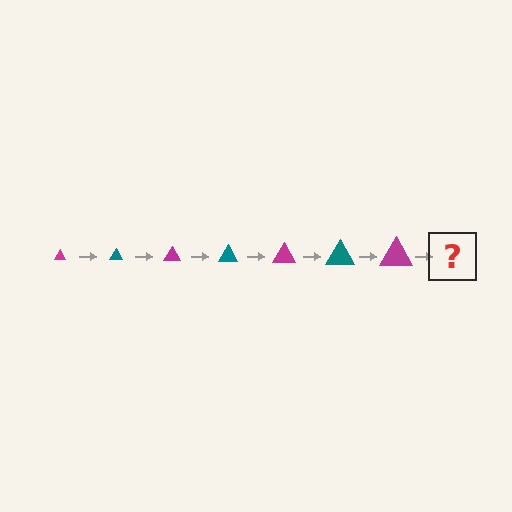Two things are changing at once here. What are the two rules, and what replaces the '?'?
The two rules are that the triangle grows larger each step and the color cycles through magenta and teal. The '?' should be a teal triangle, larger than the previous one.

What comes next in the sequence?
The next element should be a teal triangle, larger than the previous one.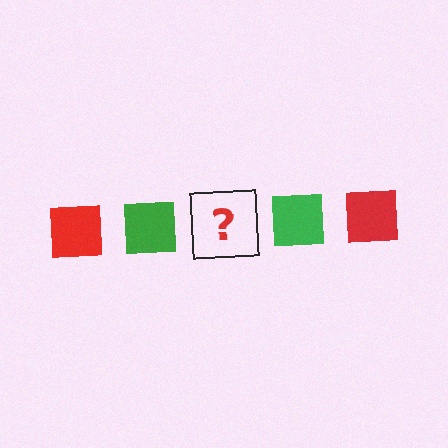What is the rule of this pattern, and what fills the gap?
The rule is that the pattern cycles through red, green squares. The gap should be filled with a red square.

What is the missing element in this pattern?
The missing element is a red square.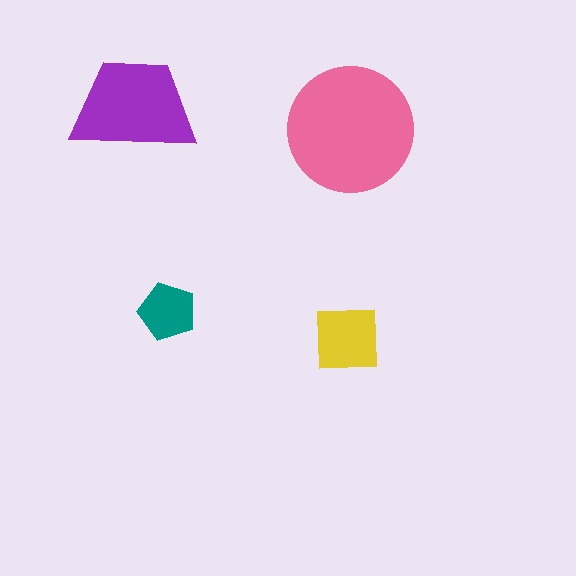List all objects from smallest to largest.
The teal pentagon, the yellow square, the purple trapezoid, the pink circle.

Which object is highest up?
The purple trapezoid is topmost.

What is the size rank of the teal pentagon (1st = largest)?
4th.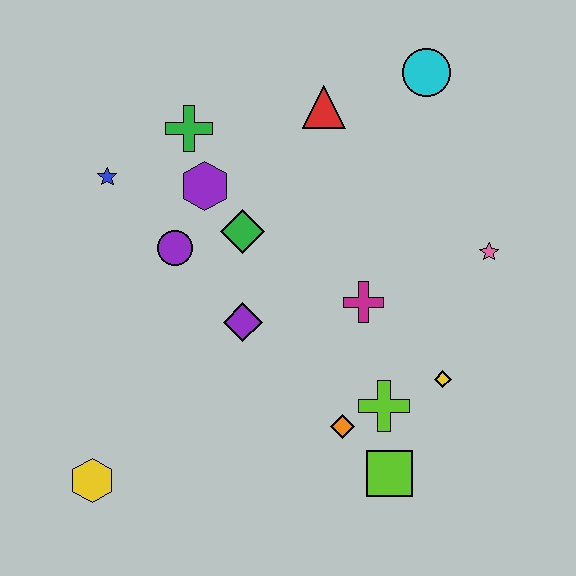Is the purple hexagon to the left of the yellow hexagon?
No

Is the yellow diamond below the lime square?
No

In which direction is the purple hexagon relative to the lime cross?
The purple hexagon is above the lime cross.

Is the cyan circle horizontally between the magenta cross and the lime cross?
No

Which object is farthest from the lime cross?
The blue star is farthest from the lime cross.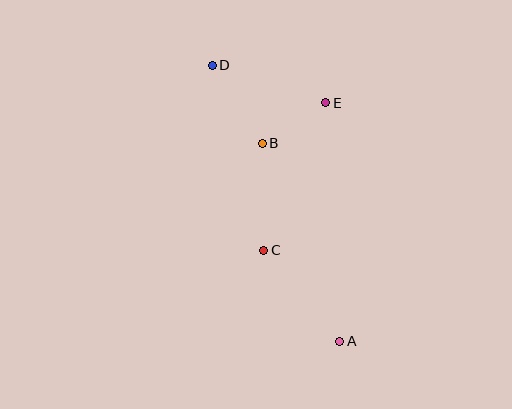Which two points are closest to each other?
Points B and E are closest to each other.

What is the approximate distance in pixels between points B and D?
The distance between B and D is approximately 93 pixels.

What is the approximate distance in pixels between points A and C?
The distance between A and C is approximately 119 pixels.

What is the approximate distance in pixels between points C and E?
The distance between C and E is approximately 160 pixels.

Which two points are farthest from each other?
Points A and D are farthest from each other.